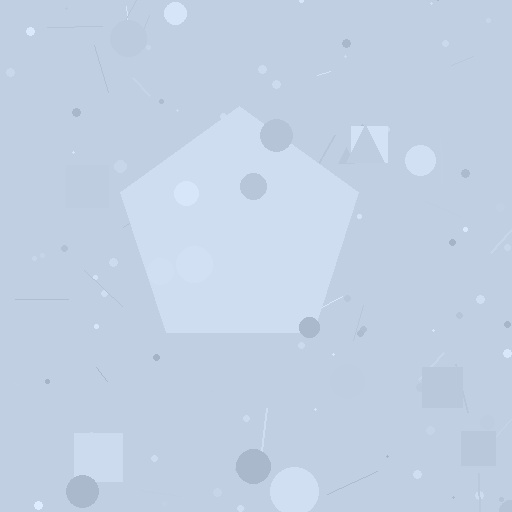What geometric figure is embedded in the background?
A pentagon is embedded in the background.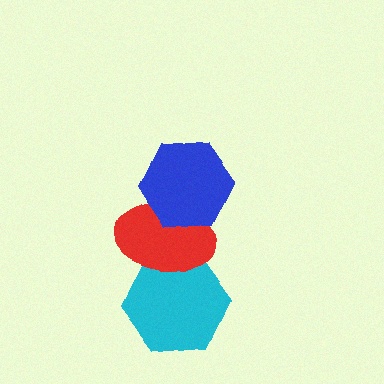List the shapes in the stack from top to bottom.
From top to bottom: the blue hexagon, the red ellipse, the cyan hexagon.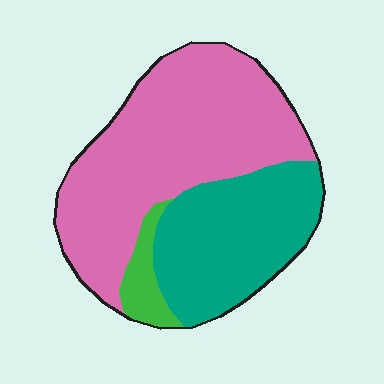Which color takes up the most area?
Pink, at roughly 60%.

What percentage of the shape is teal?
Teal takes up about one third (1/3) of the shape.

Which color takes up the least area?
Green, at roughly 5%.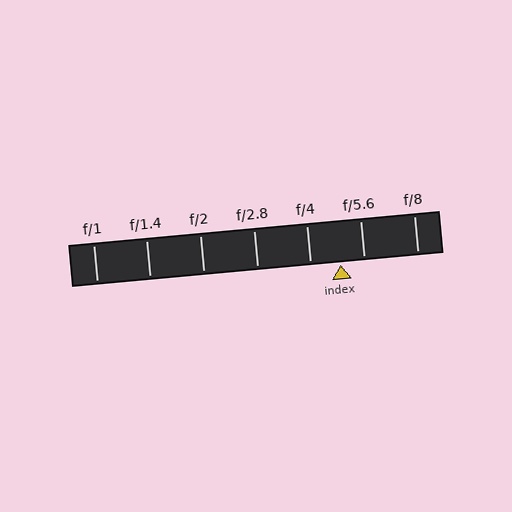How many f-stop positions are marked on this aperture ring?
There are 7 f-stop positions marked.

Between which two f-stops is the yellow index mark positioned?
The index mark is between f/4 and f/5.6.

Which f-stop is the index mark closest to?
The index mark is closest to f/5.6.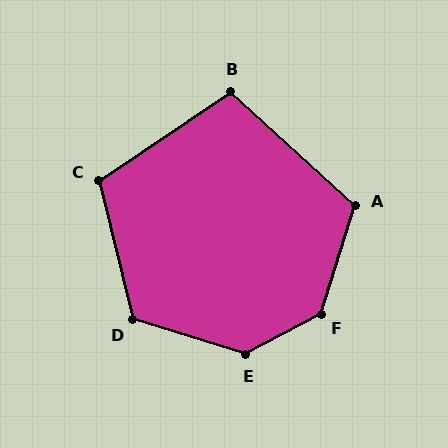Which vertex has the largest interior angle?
F, at approximately 136 degrees.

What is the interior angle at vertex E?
Approximately 135 degrees (obtuse).